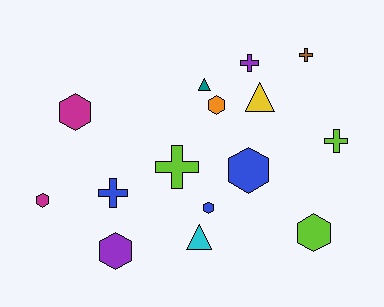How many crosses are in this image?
There are 5 crosses.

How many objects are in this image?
There are 15 objects.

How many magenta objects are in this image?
There are 2 magenta objects.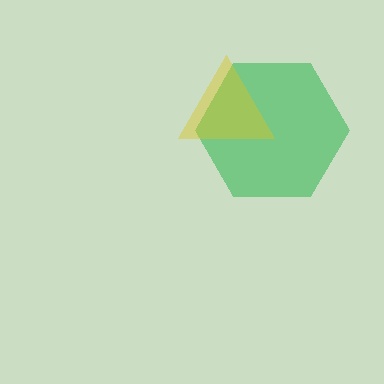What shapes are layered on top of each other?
The layered shapes are: a green hexagon, a yellow triangle.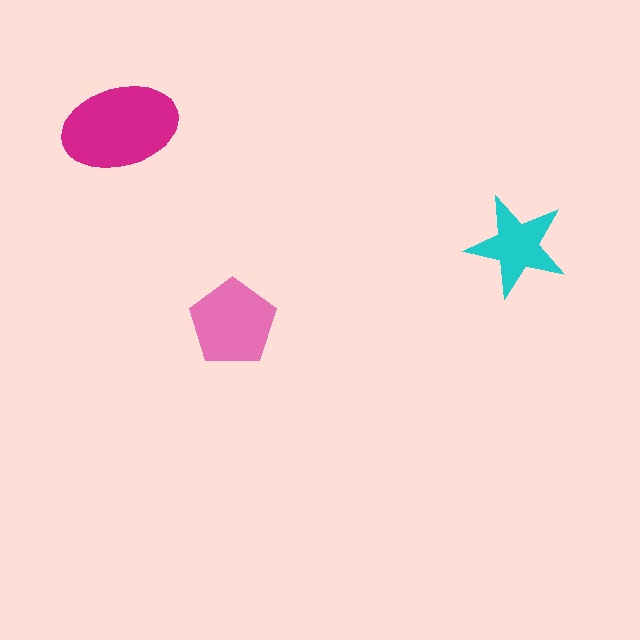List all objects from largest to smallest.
The magenta ellipse, the pink pentagon, the cyan star.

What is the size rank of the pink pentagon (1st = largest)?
2nd.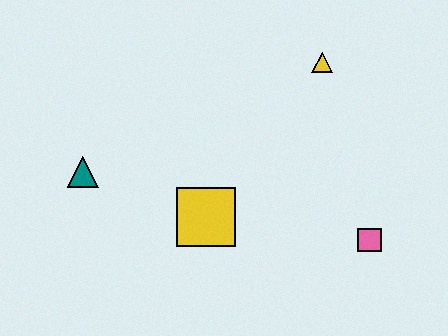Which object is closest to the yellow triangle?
The pink square is closest to the yellow triangle.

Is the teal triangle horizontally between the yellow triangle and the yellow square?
No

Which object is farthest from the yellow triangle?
The teal triangle is farthest from the yellow triangle.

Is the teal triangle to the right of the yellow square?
No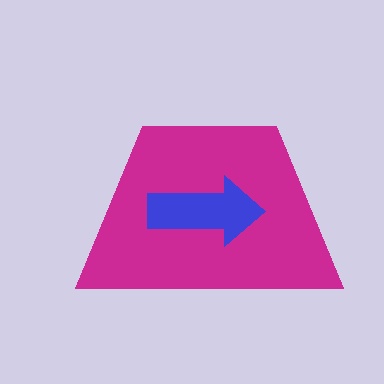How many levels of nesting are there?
2.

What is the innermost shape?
The blue arrow.